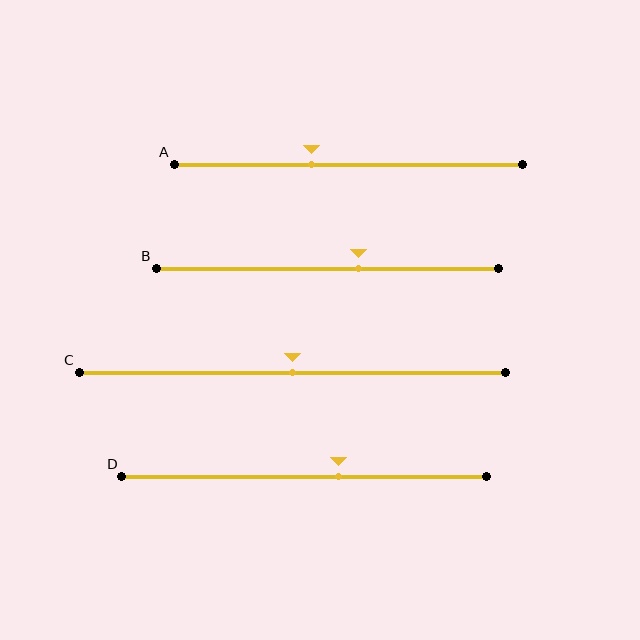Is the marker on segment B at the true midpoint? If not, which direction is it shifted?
No, the marker on segment B is shifted to the right by about 9% of the segment length.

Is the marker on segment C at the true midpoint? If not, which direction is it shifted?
Yes, the marker on segment C is at the true midpoint.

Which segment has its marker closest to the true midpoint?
Segment C has its marker closest to the true midpoint.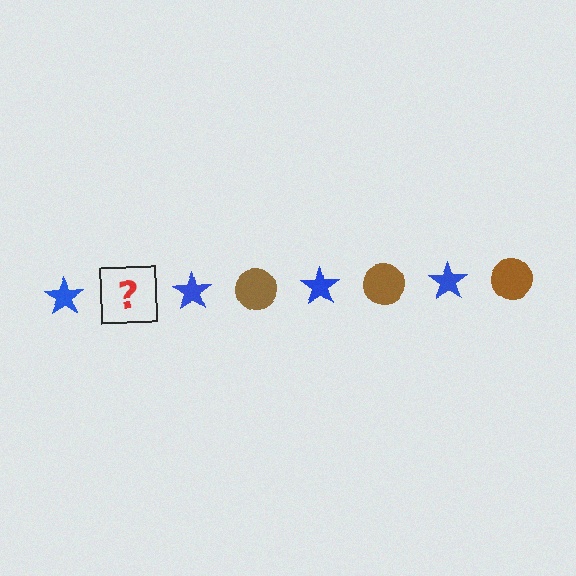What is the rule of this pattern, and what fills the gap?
The rule is that the pattern alternates between blue star and brown circle. The gap should be filled with a brown circle.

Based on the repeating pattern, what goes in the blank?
The blank should be a brown circle.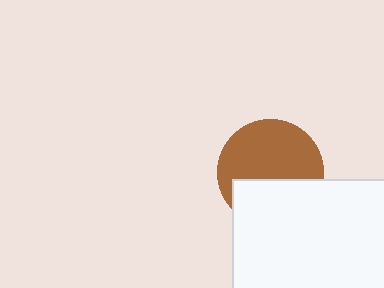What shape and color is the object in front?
The object in front is a white rectangle.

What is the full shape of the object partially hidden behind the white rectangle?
The partially hidden object is a brown circle.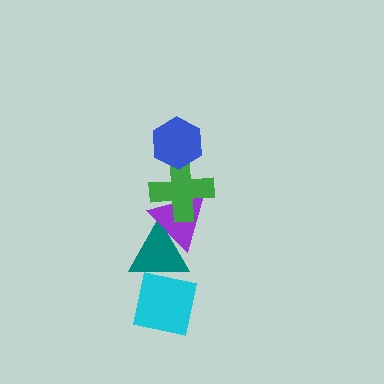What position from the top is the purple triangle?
The purple triangle is 3rd from the top.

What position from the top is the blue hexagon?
The blue hexagon is 1st from the top.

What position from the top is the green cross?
The green cross is 2nd from the top.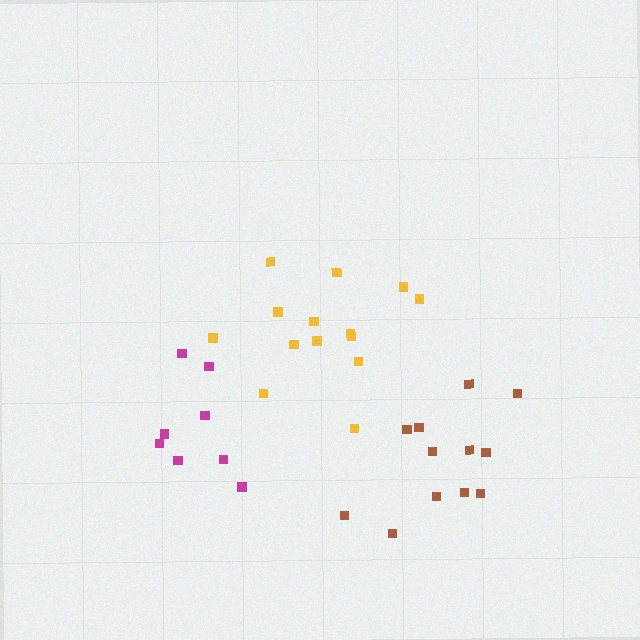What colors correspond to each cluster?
The clusters are colored: yellow, magenta, brown.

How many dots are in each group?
Group 1: 14 dots, Group 2: 8 dots, Group 3: 12 dots (34 total).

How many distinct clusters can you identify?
There are 3 distinct clusters.